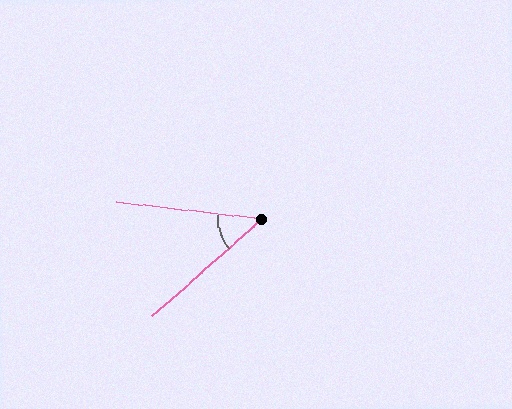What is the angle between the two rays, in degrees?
Approximately 48 degrees.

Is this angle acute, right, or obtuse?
It is acute.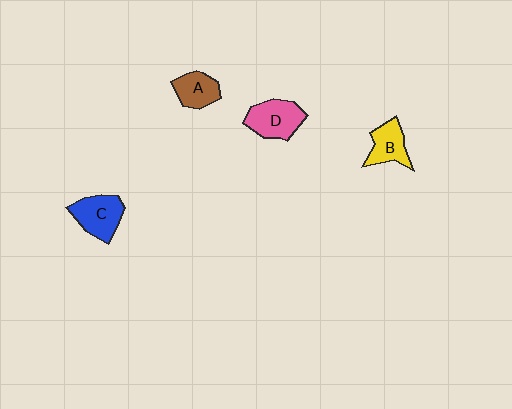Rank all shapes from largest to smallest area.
From largest to smallest: D (pink), C (blue), B (yellow), A (brown).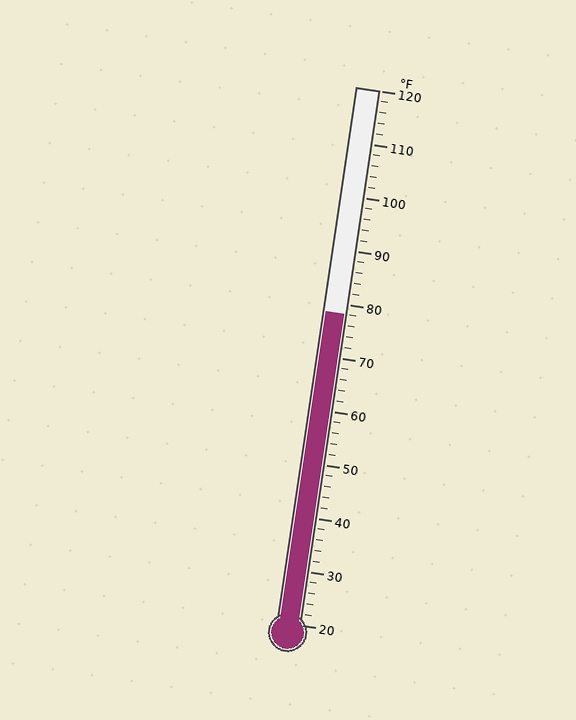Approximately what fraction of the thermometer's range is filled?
The thermometer is filled to approximately 60% of its range.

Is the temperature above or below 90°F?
The temperature is below 90°F.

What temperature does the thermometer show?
The thermometer shows approximately 78°F.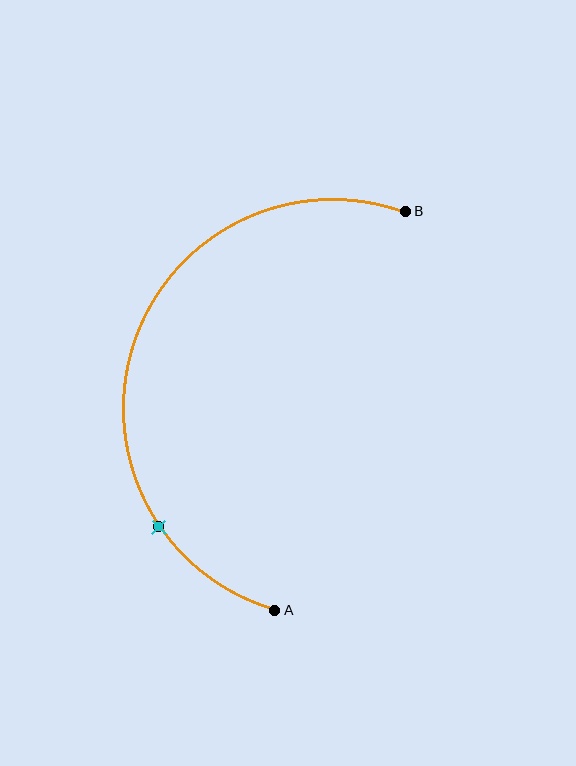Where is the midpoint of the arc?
The arc midpoint is the point on the curve farthest from the straight line joining A and B. It sits to the left of that line.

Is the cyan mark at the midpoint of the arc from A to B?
No. The cyan mark lies on the arc but is closer to endpoint A. The arc midpoint would be at the point on the curve equidistant along the arc from both A and B.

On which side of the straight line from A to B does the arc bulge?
The arc bulges to the left of the straight line connecting A and B.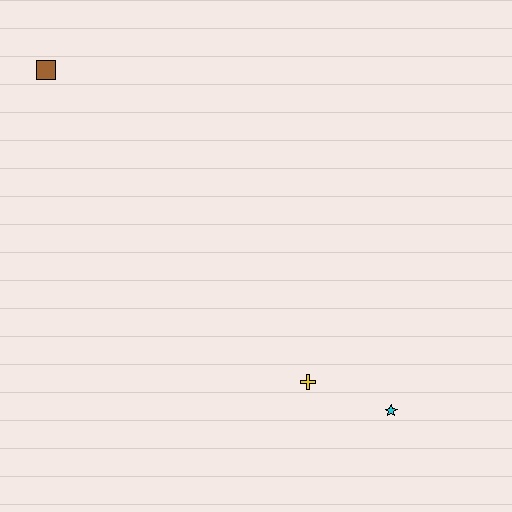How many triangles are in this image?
There are no triangles.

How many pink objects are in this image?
There are no pink objects.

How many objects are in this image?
There are 3 objects.